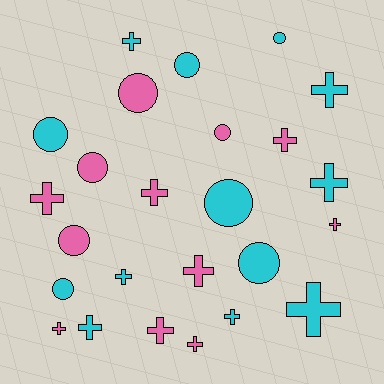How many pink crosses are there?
There are 8 pink crosses.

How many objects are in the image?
There are 25 objects.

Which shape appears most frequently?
Cross, with 15 objects.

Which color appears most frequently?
Cyan, with 13 objects.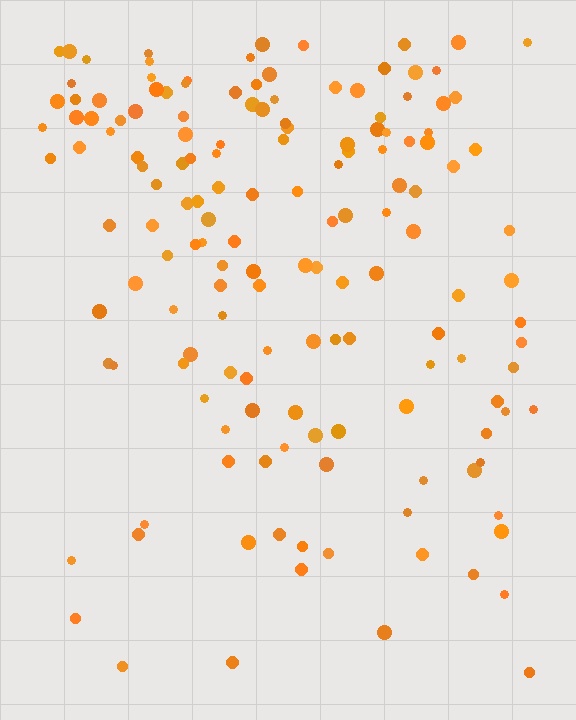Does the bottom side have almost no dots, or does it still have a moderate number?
Still a moderate number, just noticeably fewer than the top.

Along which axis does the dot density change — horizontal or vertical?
Vertical.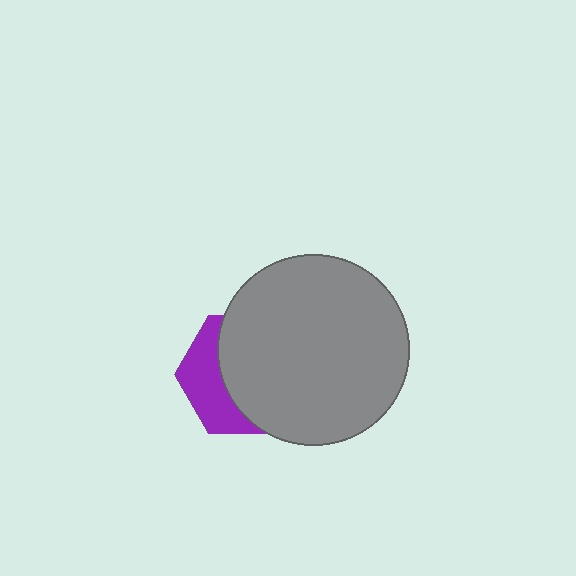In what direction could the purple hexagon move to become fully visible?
The purple hexagon could move left. That would shift it out from behind the gray circle entirely.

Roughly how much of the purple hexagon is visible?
A small part of it is visible (roughly 36%).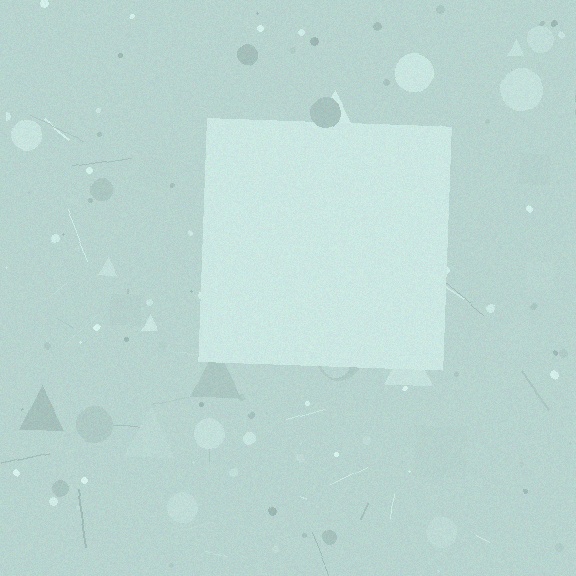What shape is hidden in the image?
A square is hidden in the image.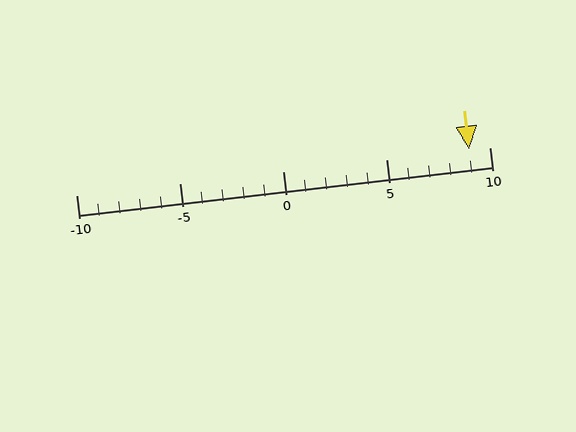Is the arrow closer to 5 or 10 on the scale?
The arrow is closer to 10.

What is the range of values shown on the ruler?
The ruler shows values from -10 to 10.